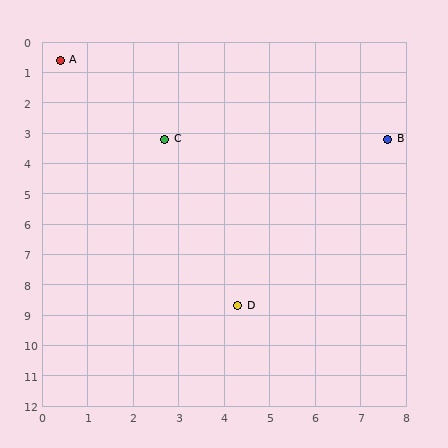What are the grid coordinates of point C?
Point C is at approximately (2.7, 3.2).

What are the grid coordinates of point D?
Point D is at approximately (4.3, 8.7).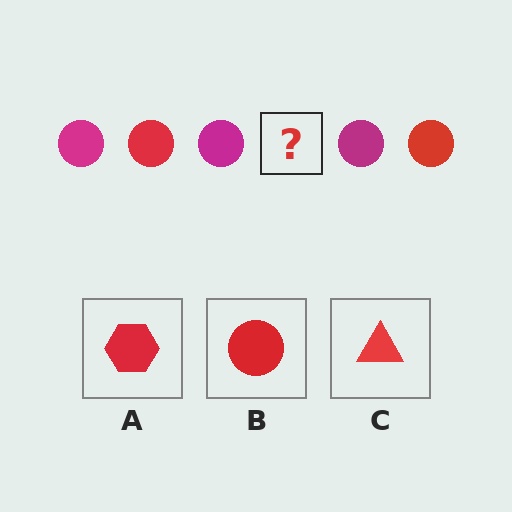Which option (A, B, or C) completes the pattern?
B.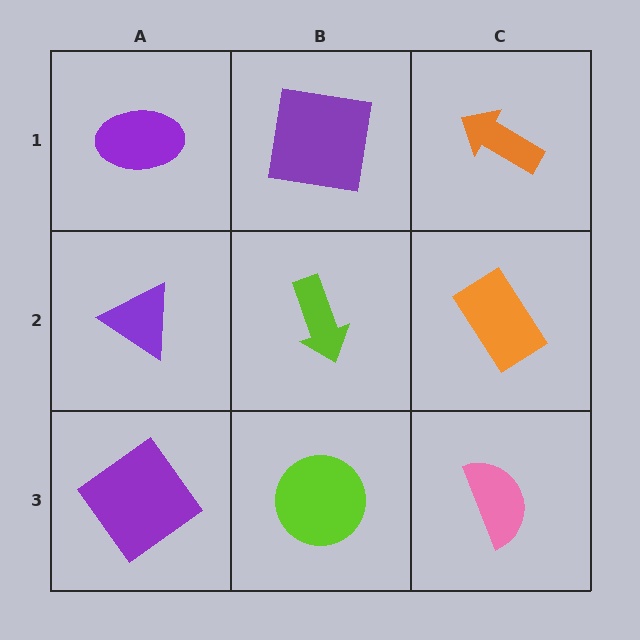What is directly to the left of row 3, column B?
A purple diamond.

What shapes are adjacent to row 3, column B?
A lime arrow (row 2, column B), a purple diamond (row 3, column A), a pink semicircle (row 3, column C).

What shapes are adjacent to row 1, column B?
A lime arrow (row 2, column B), a purple ellipse (row 1, column A), an orange arrow (row 1, column C).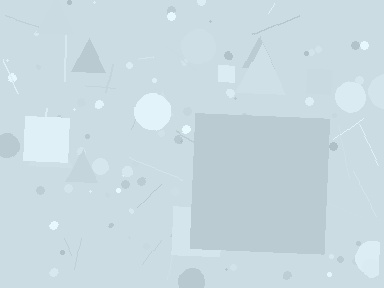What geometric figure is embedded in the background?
A square is embedded in the background.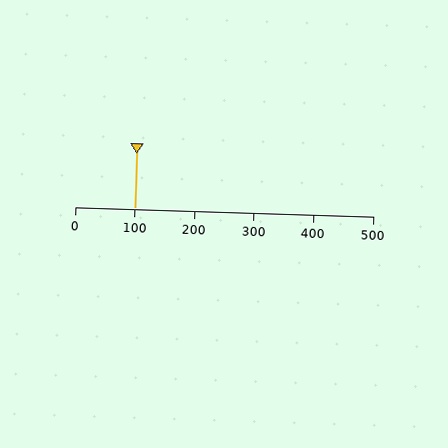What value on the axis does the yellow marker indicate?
The marker indicates approximately 100.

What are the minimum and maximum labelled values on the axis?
The axis runs from 0 to 500.